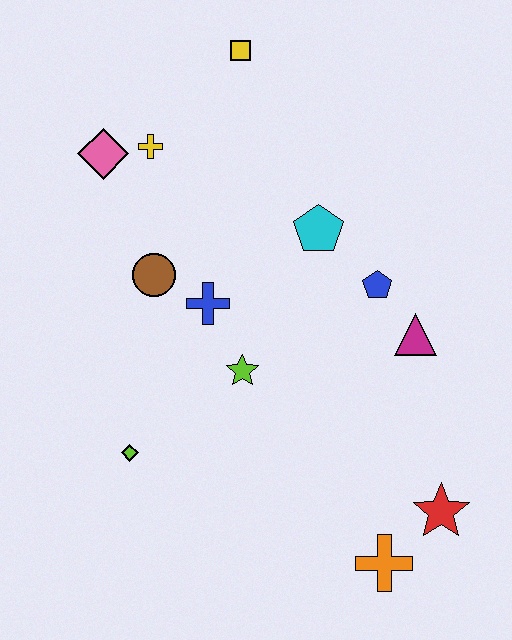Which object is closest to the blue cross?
The brown circle is closest to the blue cross.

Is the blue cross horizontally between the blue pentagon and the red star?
No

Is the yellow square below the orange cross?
No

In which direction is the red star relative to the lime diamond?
The red star is to the right of the lime diamond.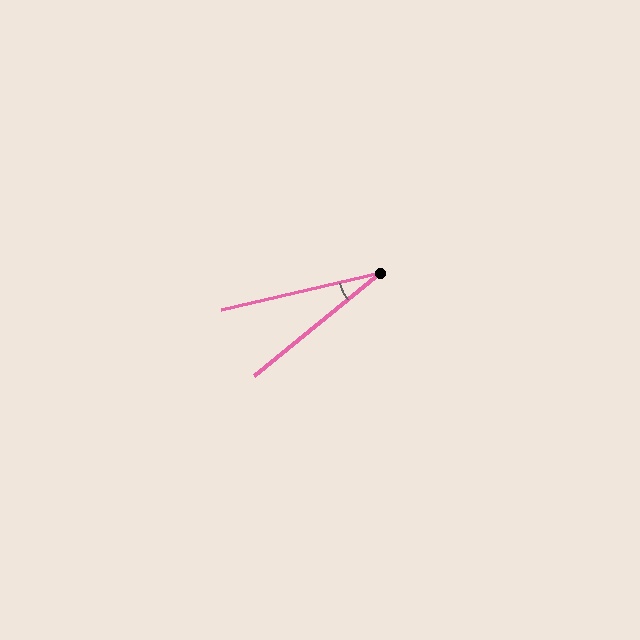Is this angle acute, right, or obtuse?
It is acute.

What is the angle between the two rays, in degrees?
Approximately 26 degrees.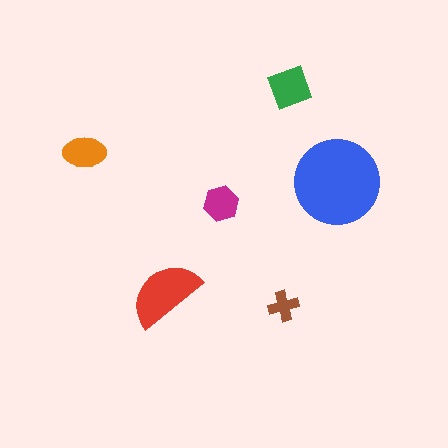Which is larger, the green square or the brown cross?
The green square.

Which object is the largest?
The blue circle.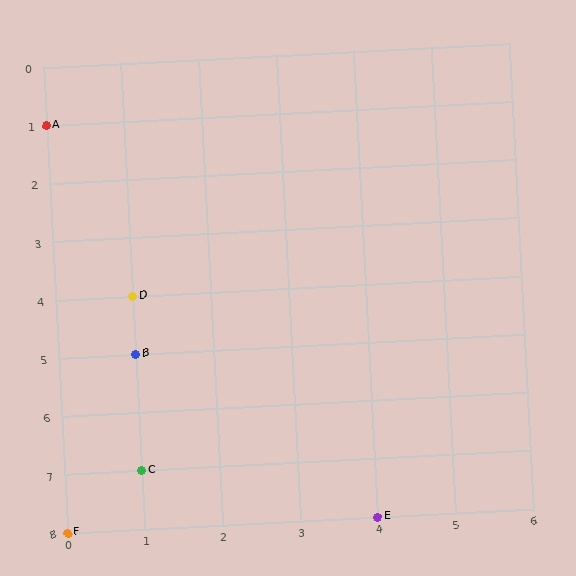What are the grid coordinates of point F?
Point F is at grid coordinates (0, 8).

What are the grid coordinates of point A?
Point A is at grid coordinates (0, 1).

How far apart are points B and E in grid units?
Points B and E are 3 columns and 3 rows apart (about 4.2 grid units diagonally).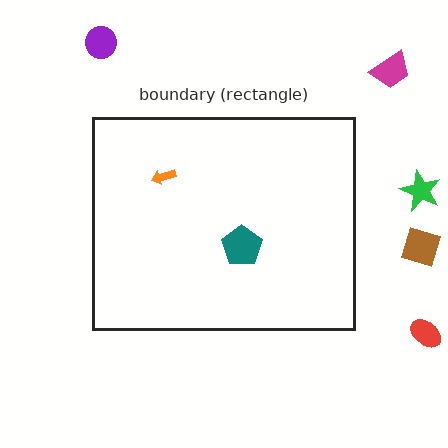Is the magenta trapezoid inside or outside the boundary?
Outside.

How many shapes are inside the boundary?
2 inside, 5 outside.